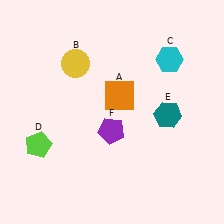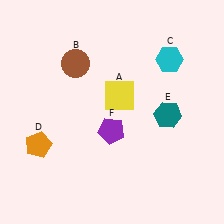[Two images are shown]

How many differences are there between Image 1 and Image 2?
There are 3 differences between the two images.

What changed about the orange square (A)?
In Image 1, A is orange. In Image 2, it changed to yellow.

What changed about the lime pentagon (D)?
In Image 1, D is lime. In Image 2, it changed to orange.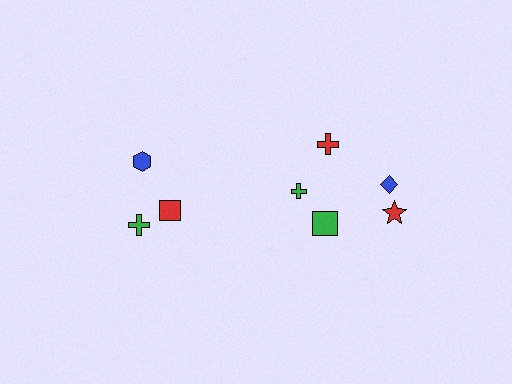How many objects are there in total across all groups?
There are 8 objects.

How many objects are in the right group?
There are 5 objects.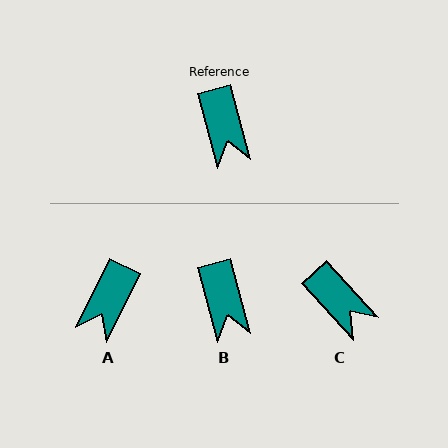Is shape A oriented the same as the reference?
No, it is off by about 41 degrees.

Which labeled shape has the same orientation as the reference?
B.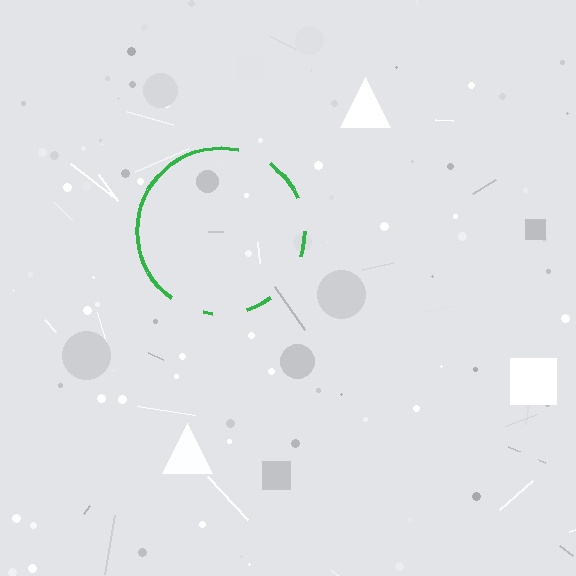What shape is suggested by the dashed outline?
The dashed outline suggests a circle.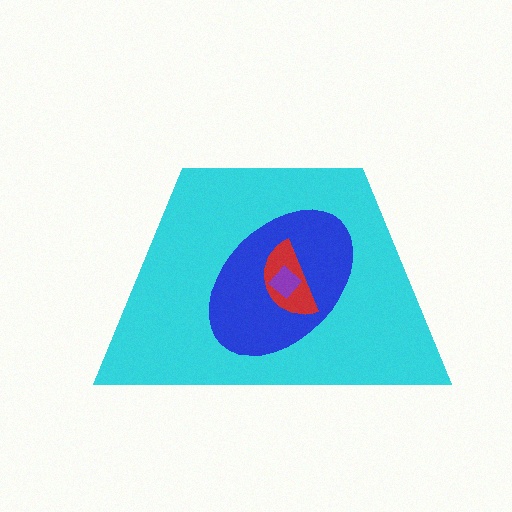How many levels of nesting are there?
4.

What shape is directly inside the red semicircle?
The purple diamond.